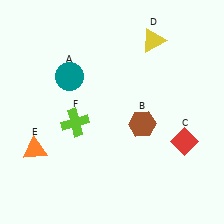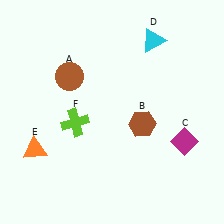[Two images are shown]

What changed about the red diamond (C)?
In Image 1, C is red. In Image 2, it changed to magenta.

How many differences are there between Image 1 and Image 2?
There are 3 differences between the two images.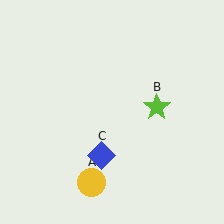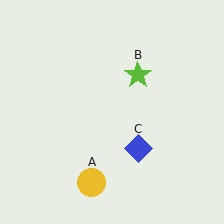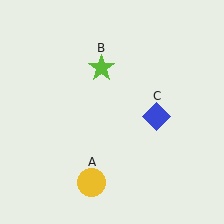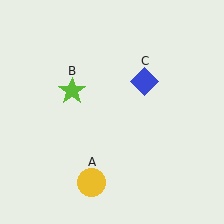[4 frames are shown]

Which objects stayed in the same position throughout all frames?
Yellow circle (object A) remained stationary.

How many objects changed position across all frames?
2 objects changed position: lime star (object B), blue diamond (object C).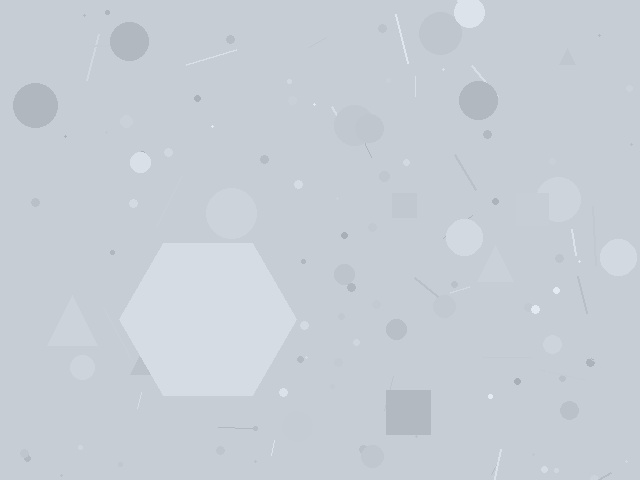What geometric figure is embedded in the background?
A hexagon is embedded in the background.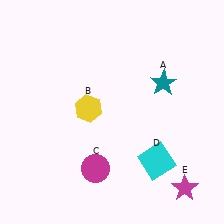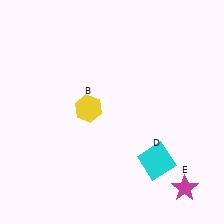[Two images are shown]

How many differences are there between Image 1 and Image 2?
There are 2 differences between the two images.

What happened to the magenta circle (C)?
The magenta circle (C) was removed in Image 2. It was in the bottom-left area of Image 1.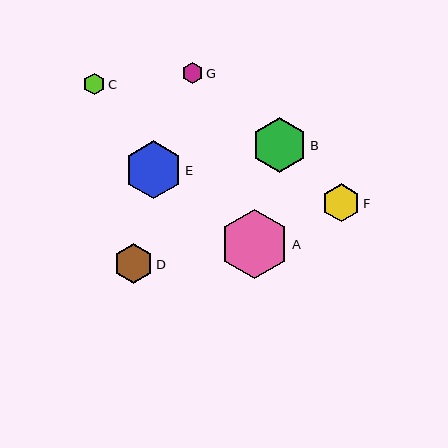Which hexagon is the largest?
Hexagon A is the largest with a size of approximately 69 pixels.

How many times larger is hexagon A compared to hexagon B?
Hexagon A is approximately 1.2 times the size of hexagon B.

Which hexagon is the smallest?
Hexagon G is the smallest with a size of approximately 21 pixels.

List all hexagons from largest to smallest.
From largest to smallest: A, E, B, D, F, C, G.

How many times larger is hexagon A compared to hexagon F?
Hexagon A is approximately 1.8 times the size of hexagon F.